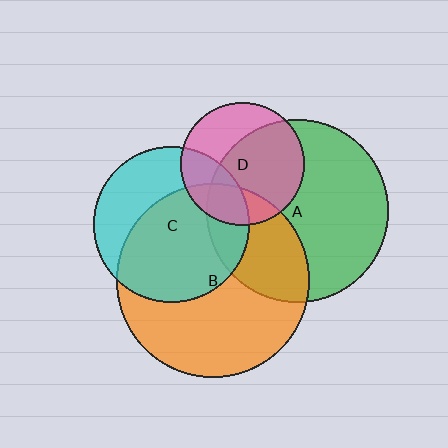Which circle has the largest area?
Circle B (orange).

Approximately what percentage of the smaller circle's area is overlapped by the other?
Approximately 20%.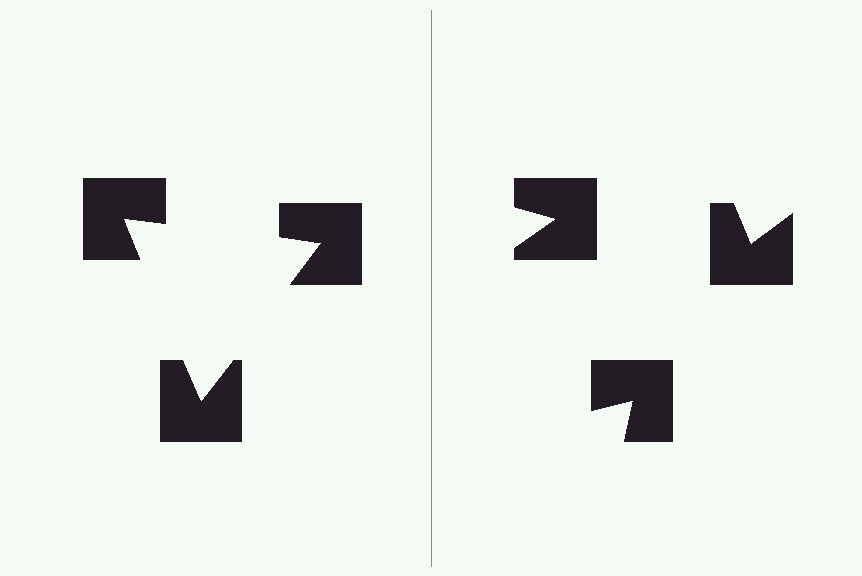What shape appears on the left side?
An illusory triangle.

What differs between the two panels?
The notched squares are positioned identically on both sides; only the wedge orientations differ. On the left they align to a triangle; on the right they are misaligned.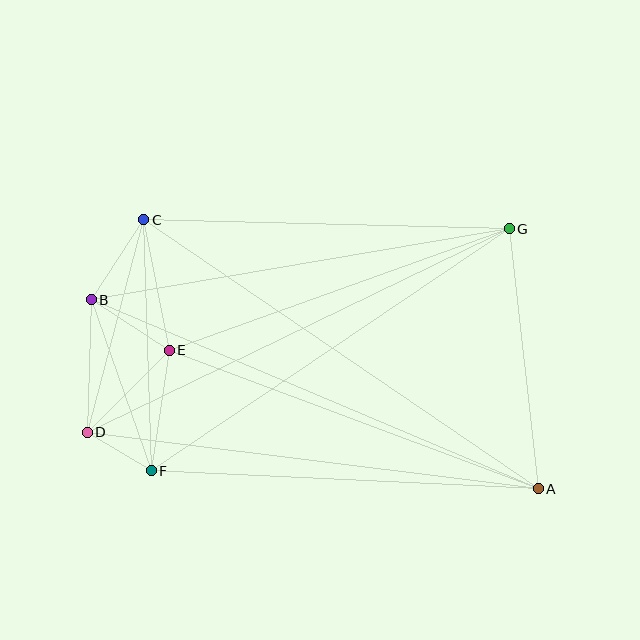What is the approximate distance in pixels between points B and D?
The distance between B and D is approximately 133 pixels.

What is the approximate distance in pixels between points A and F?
The distance between A and F is approximately 387 pixels.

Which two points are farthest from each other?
Points A and B are farthest from each other.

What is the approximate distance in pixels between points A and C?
The distance between A and C is approximately 477 pixels.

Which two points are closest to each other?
Points D and F are closest to each other.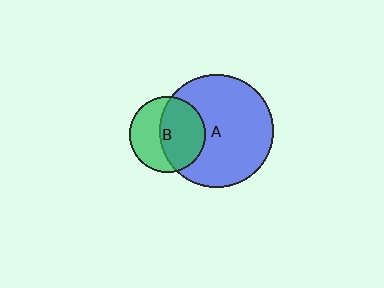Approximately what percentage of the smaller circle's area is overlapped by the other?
Approximately 55%.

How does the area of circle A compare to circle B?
Approximately 2.2 times.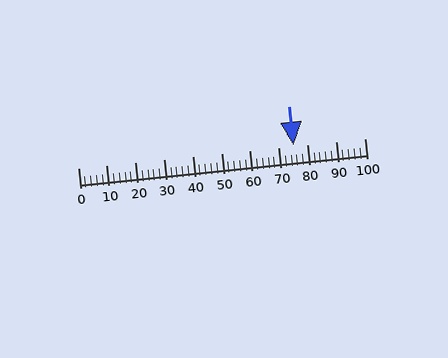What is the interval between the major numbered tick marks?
The major tick marks are spaced 10 units apart.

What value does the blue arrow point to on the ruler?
The blue arrow points to approximately 75.